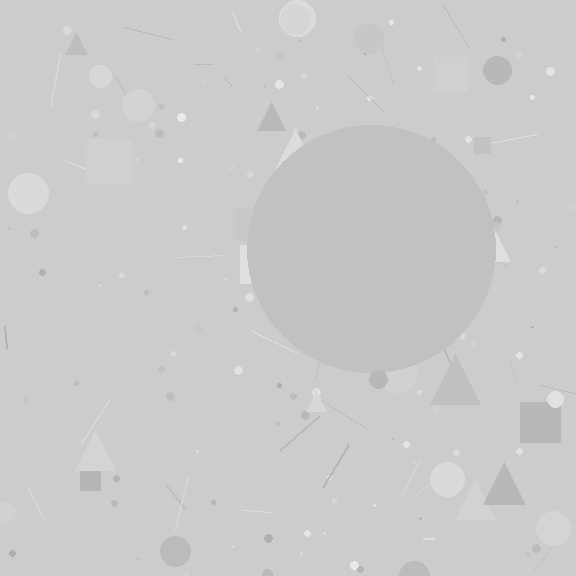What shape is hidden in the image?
A circle is hidden in the image.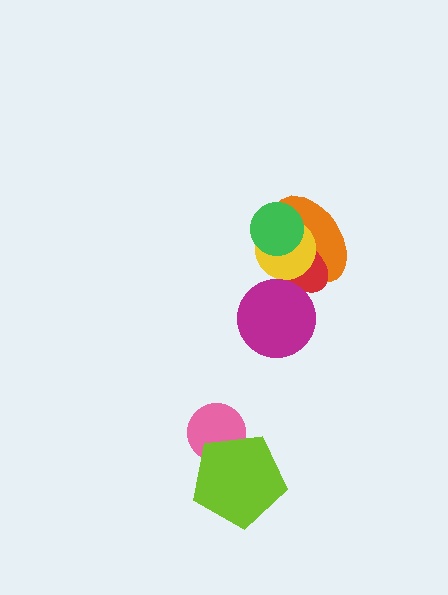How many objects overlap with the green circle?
3 objects overlap with the green circle.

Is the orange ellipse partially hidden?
Yes, it is partially covered by another shape.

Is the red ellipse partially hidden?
Yes, it is partially covered by another shape.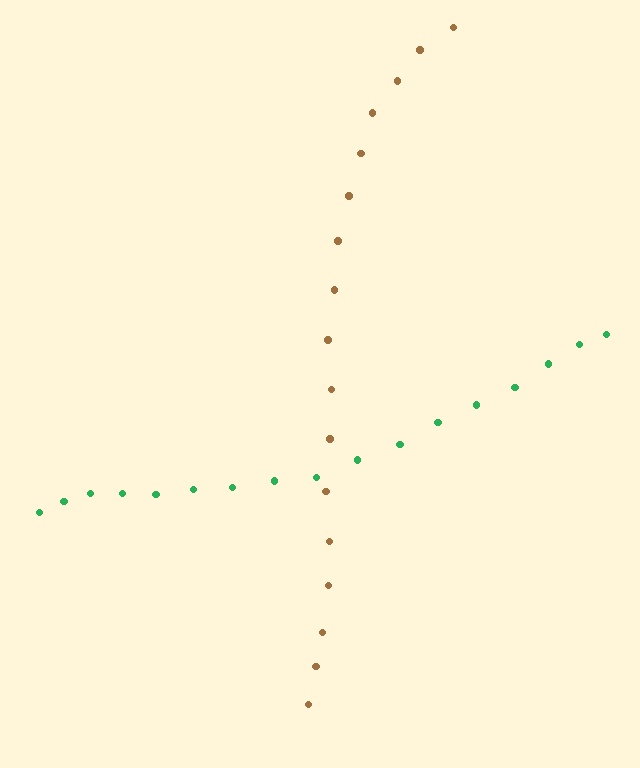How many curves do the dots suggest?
There are 2 distinct paths.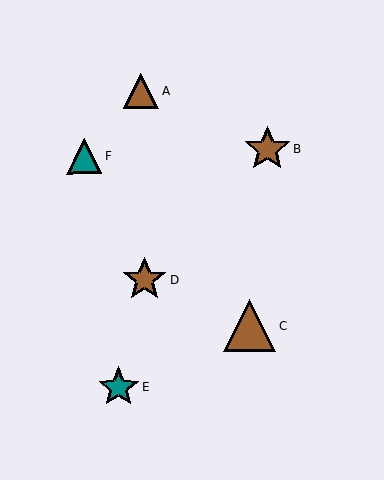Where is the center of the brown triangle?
The center of the brown triangle is at (141, 91).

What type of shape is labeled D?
Shape D is a brown star.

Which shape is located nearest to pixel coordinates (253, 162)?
The brown star (labeled B) at (267, 149) is nearest to that location.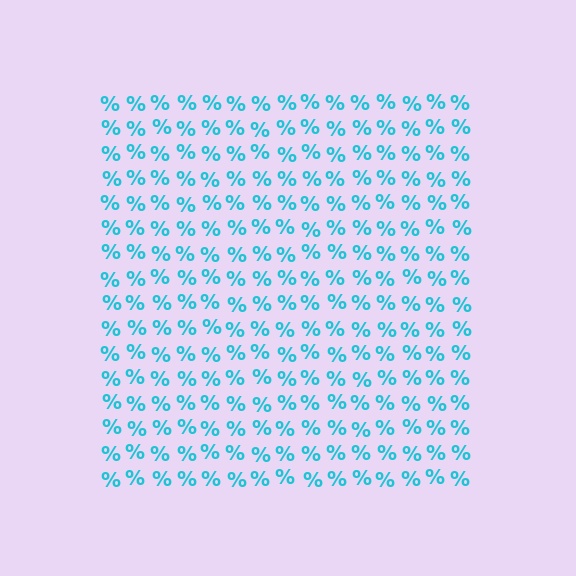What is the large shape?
The large shape is a square.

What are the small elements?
The small elements are percent signs.